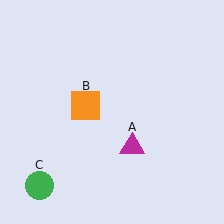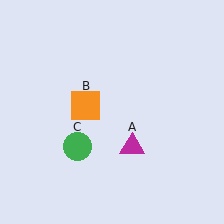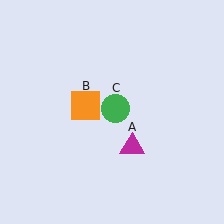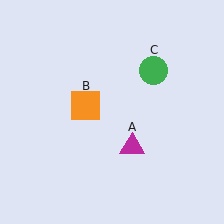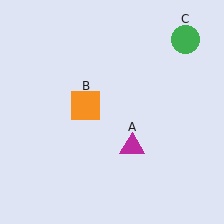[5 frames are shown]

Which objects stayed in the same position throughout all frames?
Magenta triangle (object A) and orange square (object B) remained stationary.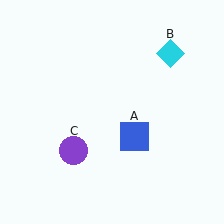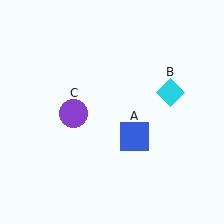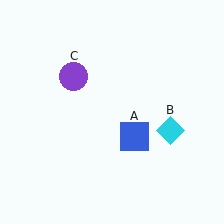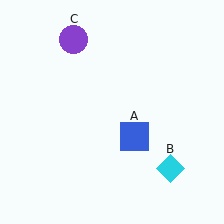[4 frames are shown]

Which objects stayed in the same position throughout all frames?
Blue square (object A) remained stationary.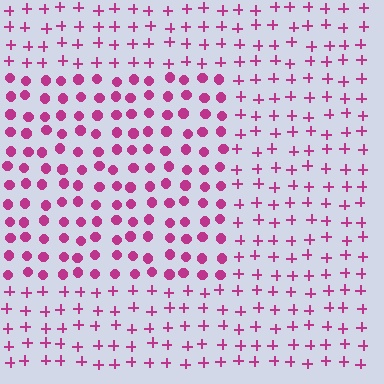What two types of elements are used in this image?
The image uses circles inside the rectangle region and plus signs outside it.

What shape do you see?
I see a rectangle.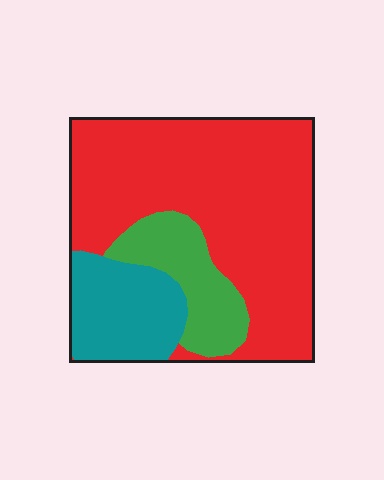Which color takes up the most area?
Red, at roughly 65%.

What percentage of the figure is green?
Green covers about 15% of the figure.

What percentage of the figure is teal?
Teal covers roughly 20% of the figure.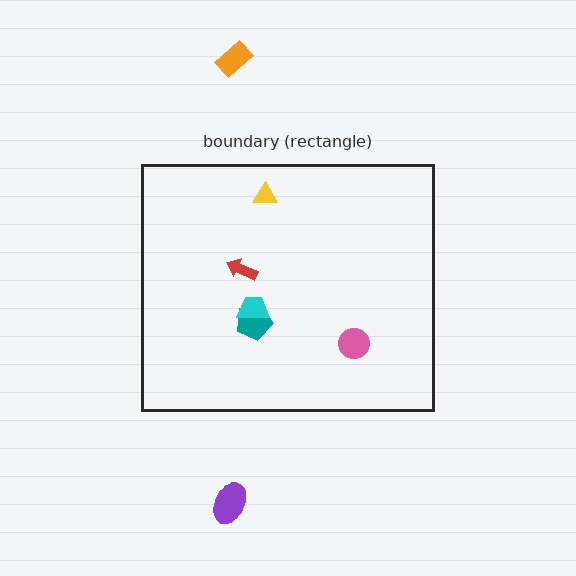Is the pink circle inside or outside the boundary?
Inside.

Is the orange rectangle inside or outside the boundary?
Outside.